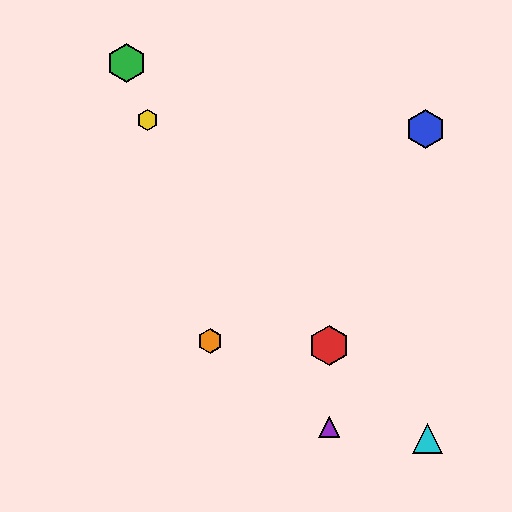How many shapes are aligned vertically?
2 shapes (the red hexagon, the purple triangle) are aligned vertically.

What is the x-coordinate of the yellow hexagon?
The yellow hexagon is at x≈148.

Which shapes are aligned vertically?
The red hexagon, the purple triangle are aligned vertically.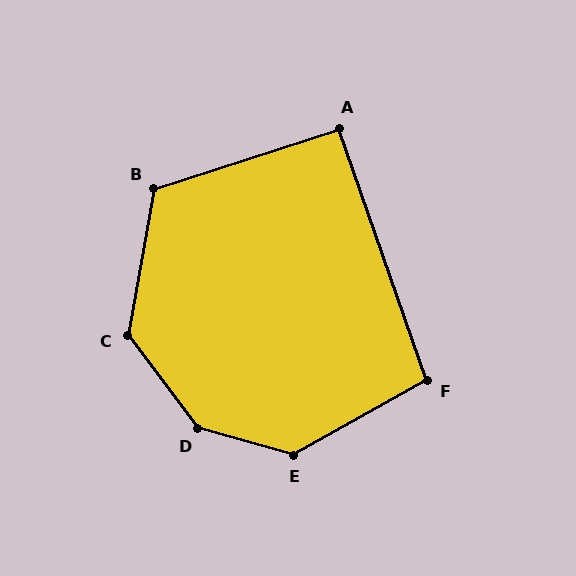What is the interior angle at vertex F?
Approximately 100 degrees (obtuse).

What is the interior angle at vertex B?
Approximately 118 degrees (obtuse).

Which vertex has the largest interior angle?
D, at approximately 142 degrees.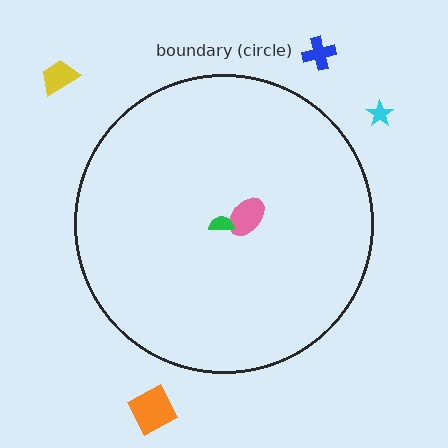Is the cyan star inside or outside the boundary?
Outside.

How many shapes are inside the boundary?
2 inside, 4 outside.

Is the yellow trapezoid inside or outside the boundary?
Outside.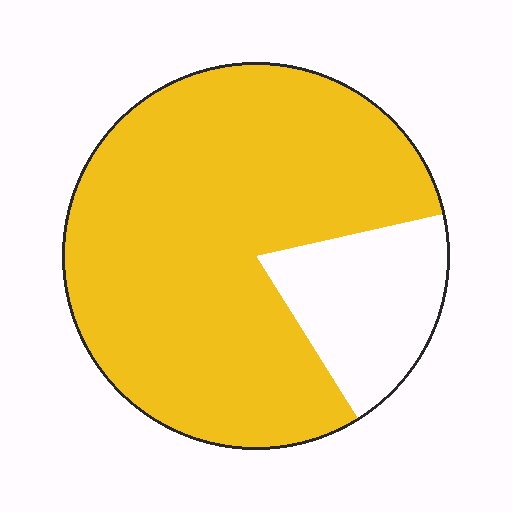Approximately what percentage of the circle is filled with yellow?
Approximately 80%.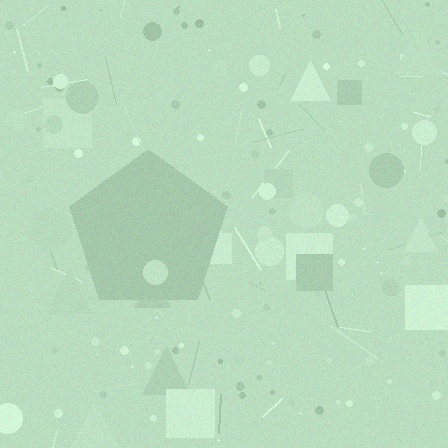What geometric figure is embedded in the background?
A pentagon is embedded in the background.